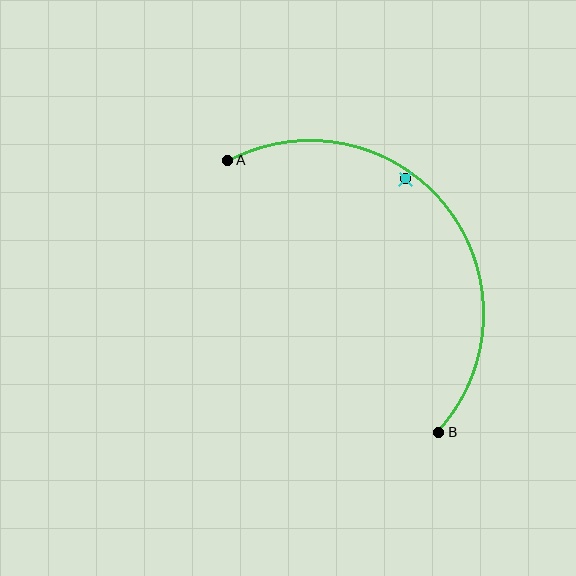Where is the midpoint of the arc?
The arc midpoint is the point on the curve farthest from the straight line joining A and B. It sits above and to the right of that line.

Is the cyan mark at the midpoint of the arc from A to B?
No — the cyan mark does not lie on the arc at all. It sits slightly inside the curve.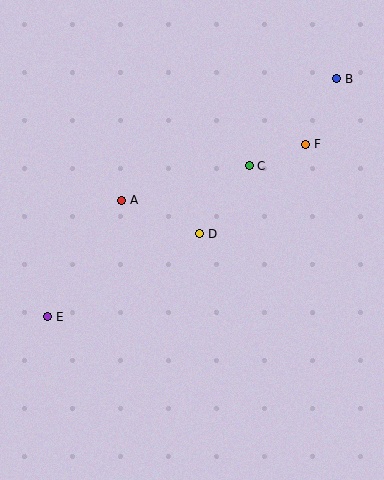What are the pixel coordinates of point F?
Point F is at (306, 144).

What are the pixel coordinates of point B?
Point B is at (337, 79).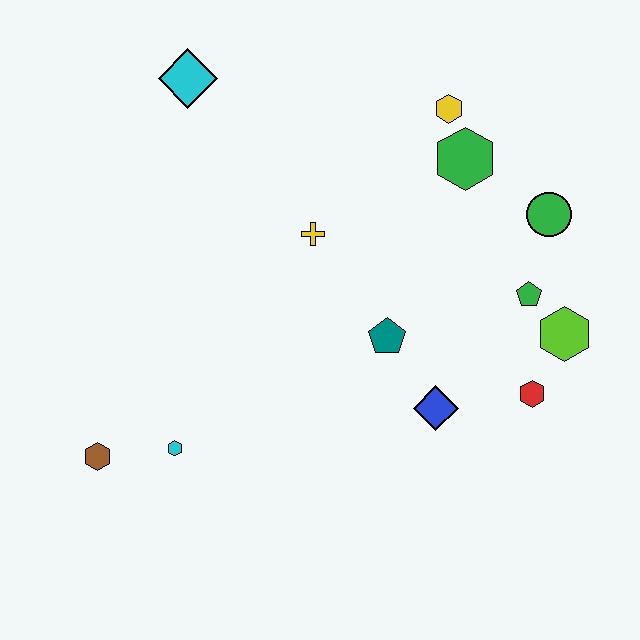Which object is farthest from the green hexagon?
The brown hexagon is farthest from the green hexagon.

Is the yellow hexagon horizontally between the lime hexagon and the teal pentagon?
Yes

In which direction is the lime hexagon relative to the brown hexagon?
The lime hexagon is to the right of the brown hexagon.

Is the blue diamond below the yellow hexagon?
Yes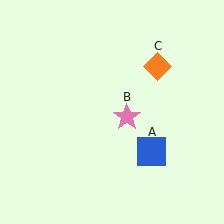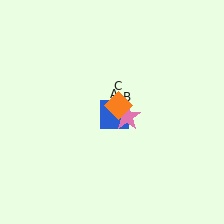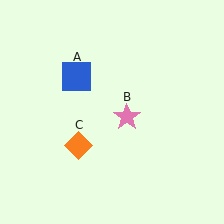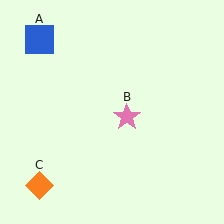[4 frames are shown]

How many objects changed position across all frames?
2 objects changed position: blue square (object A), orange diamond (object C).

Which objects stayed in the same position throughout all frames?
Pink star (object B) remained stationary.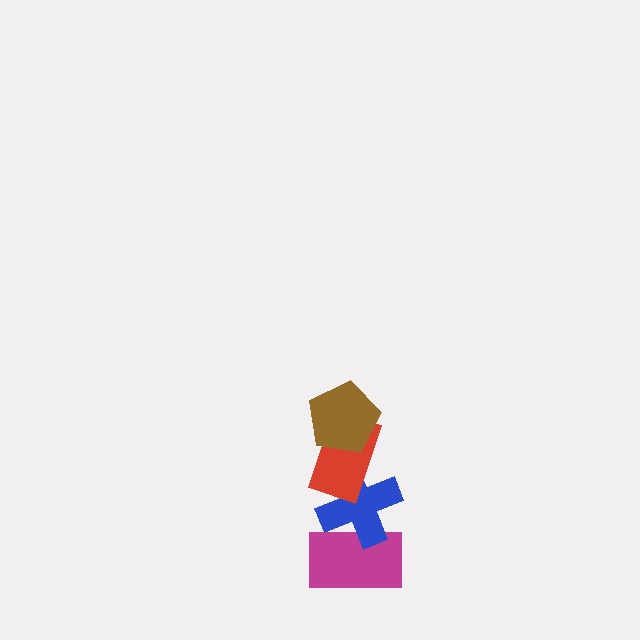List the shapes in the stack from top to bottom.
From top to bottom: the brown pentagon, the red rectangle, the blue cross, the magenta rectangle.